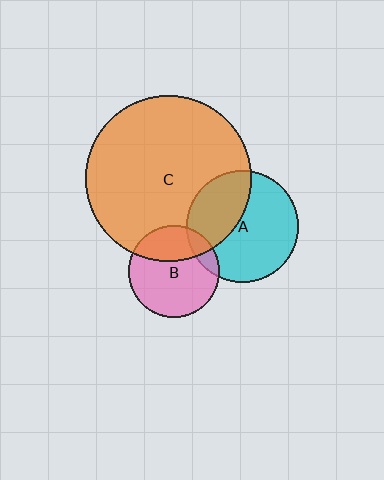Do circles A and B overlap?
Yes.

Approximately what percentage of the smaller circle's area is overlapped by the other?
Approximately 10%.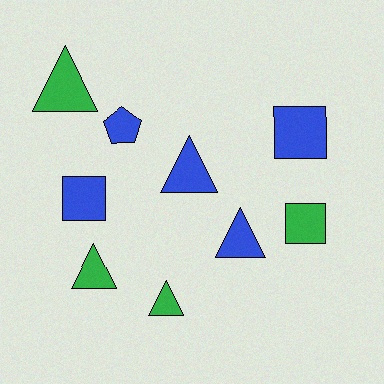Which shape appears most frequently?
Triangle, with 5 objects.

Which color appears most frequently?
Blue, with 5 objects.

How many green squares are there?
There is 1 green square.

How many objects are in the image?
There are 9 objects.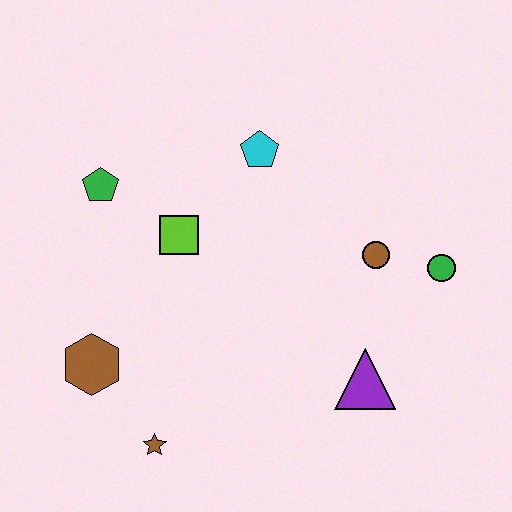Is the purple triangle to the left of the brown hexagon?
No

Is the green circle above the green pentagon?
No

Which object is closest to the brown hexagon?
The brown star is closest to the brown hexagon.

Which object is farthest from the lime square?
The green circle is farthest from the lime square.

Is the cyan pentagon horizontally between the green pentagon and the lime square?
No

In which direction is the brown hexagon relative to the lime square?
The brown hexagon is below the lime square.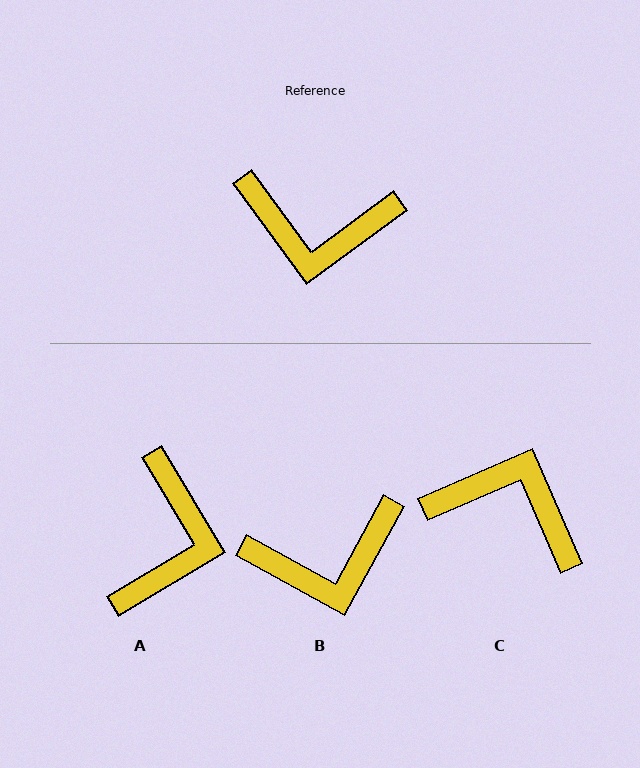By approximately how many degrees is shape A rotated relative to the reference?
Approximately 84 degrees counter-clockwise.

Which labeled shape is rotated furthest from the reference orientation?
C, about 167 degrees away.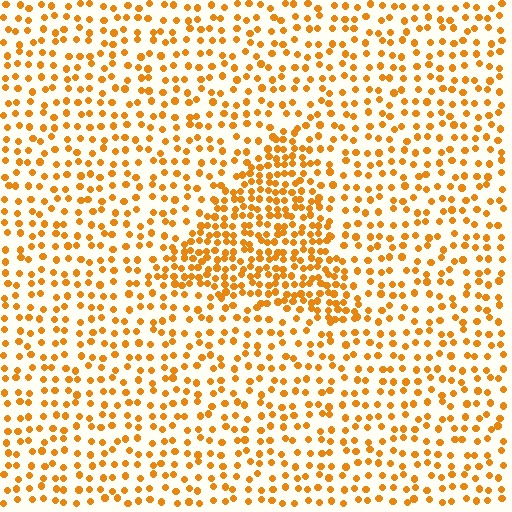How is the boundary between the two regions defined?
The boundary is defined by a change in element density (approximately 2.0x ratio). All elements are the same color, size, and shape.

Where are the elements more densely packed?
The elements are more densely packed inside the triangle boundary.